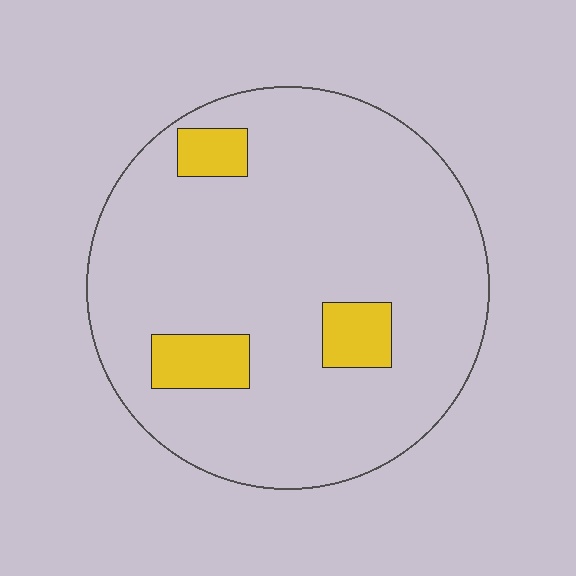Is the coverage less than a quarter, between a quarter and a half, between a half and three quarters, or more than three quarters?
Less than a quarter.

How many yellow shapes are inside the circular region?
3.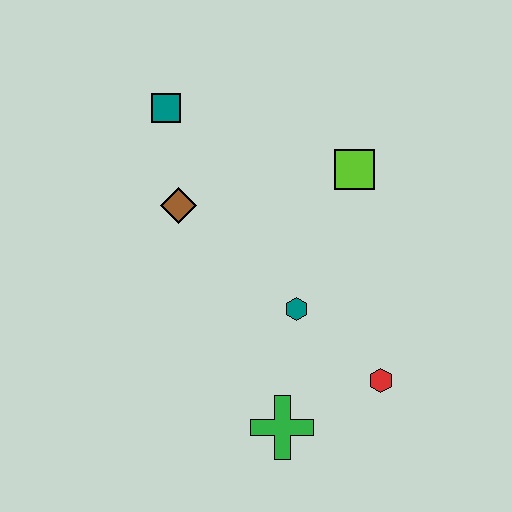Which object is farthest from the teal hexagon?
The teal square is farthest from the teal hexagon.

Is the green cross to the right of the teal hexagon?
No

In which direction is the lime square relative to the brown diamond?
The lime square is to the right of the brown diamond.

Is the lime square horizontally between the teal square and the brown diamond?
No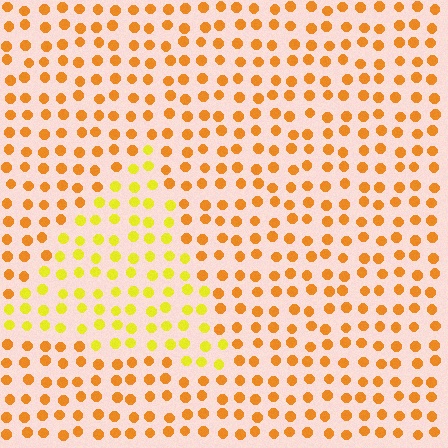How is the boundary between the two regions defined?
The boundary is defined purely by a slight shift in hue (about 31 degrees). Spacing, size, and orientation are identical on both sides.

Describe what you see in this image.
The image is filled with small orange elements in a uniform arrangement. A triangle-shaped region is visible where the elements are tinted to a slightly different hue, forming a subtle color boundary.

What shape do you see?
I see a triangle.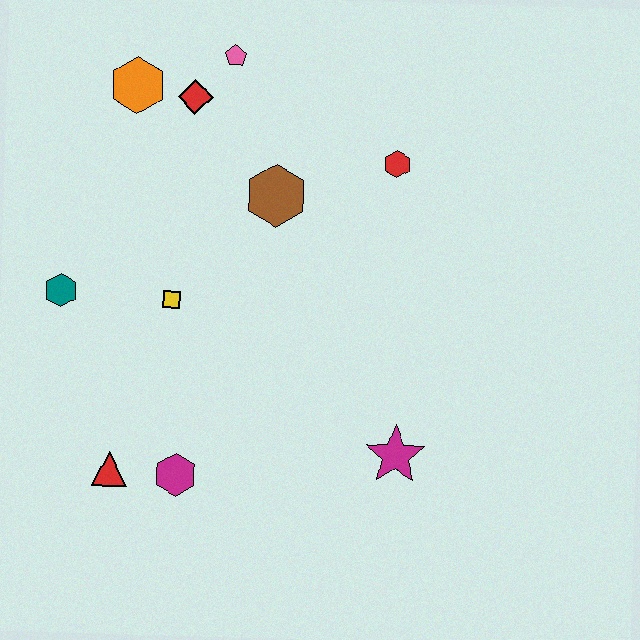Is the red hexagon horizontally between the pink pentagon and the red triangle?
No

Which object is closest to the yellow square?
The teal hexagon is closest to the yellow square.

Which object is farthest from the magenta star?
The orange hexagon is farthest from the magenta star.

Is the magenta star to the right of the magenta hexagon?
Yes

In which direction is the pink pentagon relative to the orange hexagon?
The pink pentagon is to the right of the orange hexagon.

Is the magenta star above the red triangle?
Yes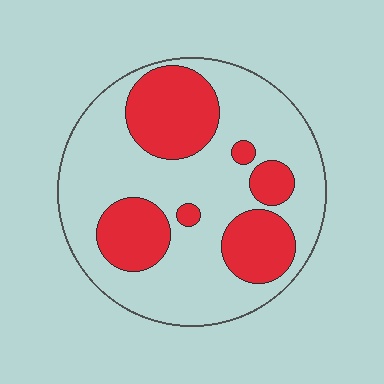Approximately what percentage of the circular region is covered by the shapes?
Approximately 30%.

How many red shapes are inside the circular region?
6.